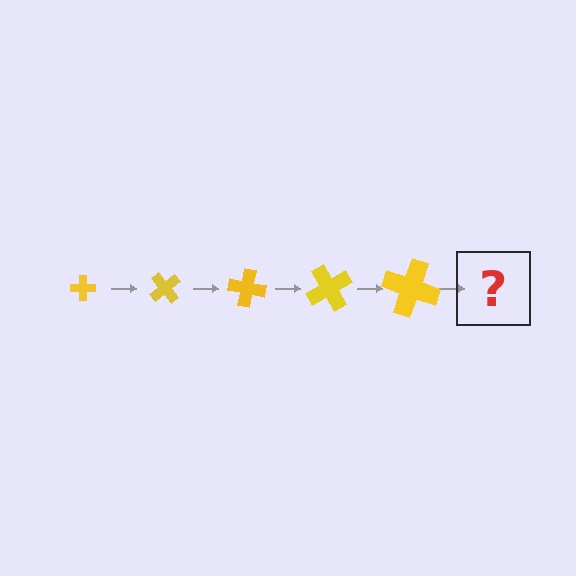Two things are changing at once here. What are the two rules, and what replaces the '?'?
The two rules are that the cross grows larger each step and it rotates 50 degrees each step. The '?' should be a cross, larger than the previous one and rotated 250 degrees from the start.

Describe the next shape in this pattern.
It should be a cross, larger than the previous one and rotated 250 degrees from the start.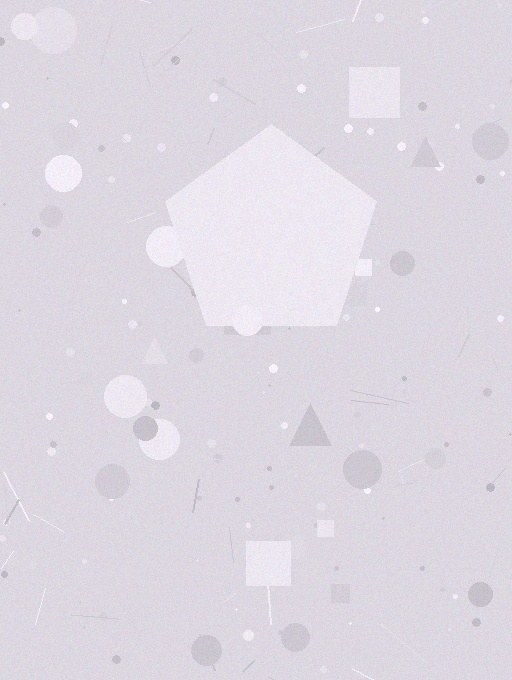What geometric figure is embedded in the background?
A pentagon is embedded in the background.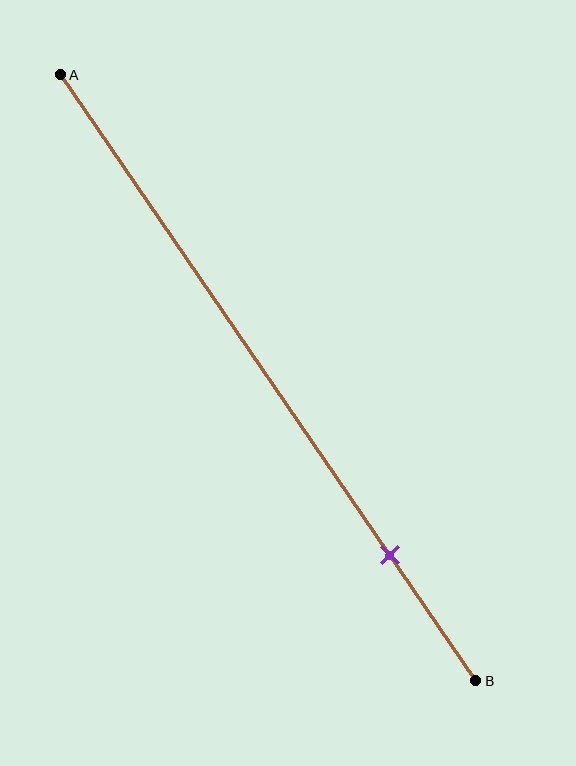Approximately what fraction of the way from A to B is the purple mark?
The purple mark is approximately 80% of the way from A to B.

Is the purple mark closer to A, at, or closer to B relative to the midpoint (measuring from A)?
The purple mark is closer to point B than the midpoint of segment AB.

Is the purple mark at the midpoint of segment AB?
No, the mark is at about 80% from A, not at the 50% midpoint.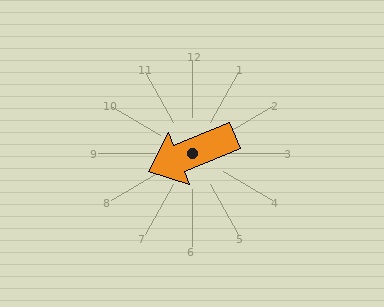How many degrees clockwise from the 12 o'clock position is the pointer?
Approximately 248 degrees.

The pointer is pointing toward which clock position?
Roughly 8 o'clock.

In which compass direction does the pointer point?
West.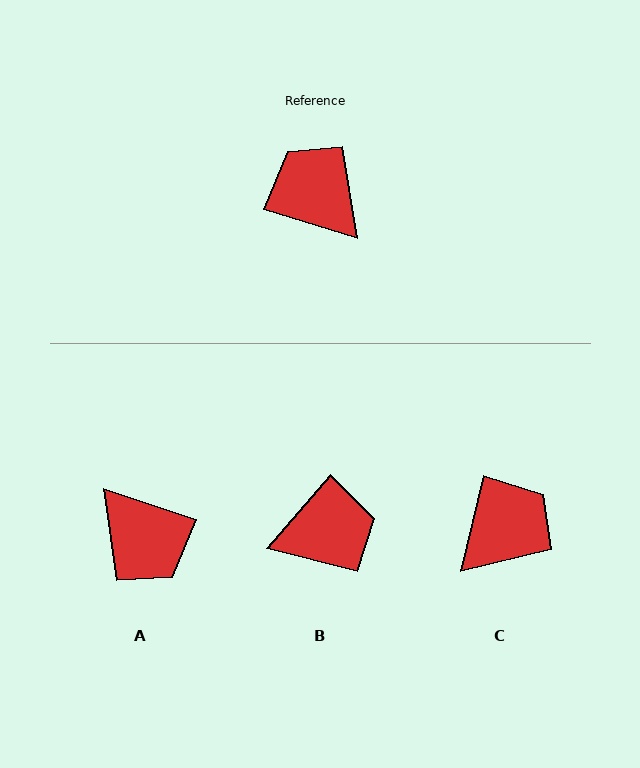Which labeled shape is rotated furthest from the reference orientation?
A, about 179 degrees away.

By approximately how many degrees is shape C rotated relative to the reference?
Approximately 86 degrees clockwise.